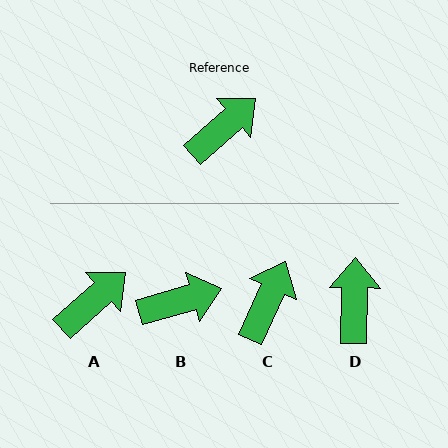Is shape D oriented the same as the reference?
No, it is off by about 47 degrees.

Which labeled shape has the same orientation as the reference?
A.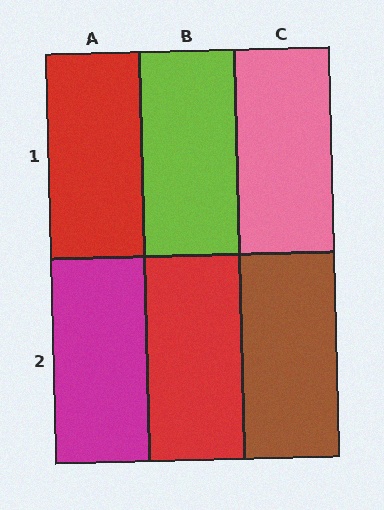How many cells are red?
2 cells are red.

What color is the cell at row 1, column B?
Lime.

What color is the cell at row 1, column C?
Pink.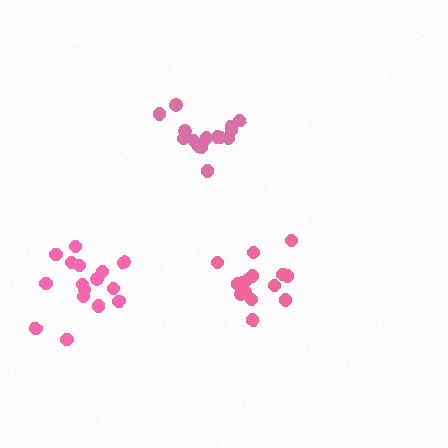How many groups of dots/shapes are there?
There are 3 groups.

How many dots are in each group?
Group 1: 15 dots, Group 2: 16 dots, Group 3: 16 dots (47 total).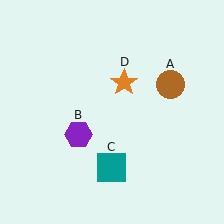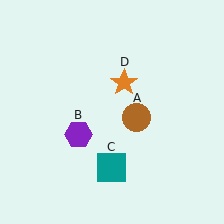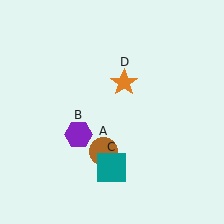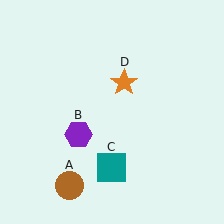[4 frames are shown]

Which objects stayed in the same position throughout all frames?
Purple hexagon (object B) and teal square (object C) and orange star (object D) remained stationary.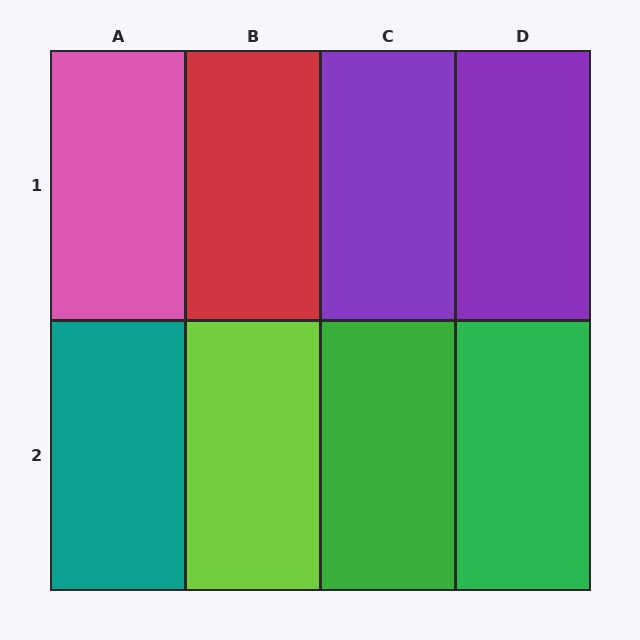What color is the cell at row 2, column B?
Lime.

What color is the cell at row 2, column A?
Teal.